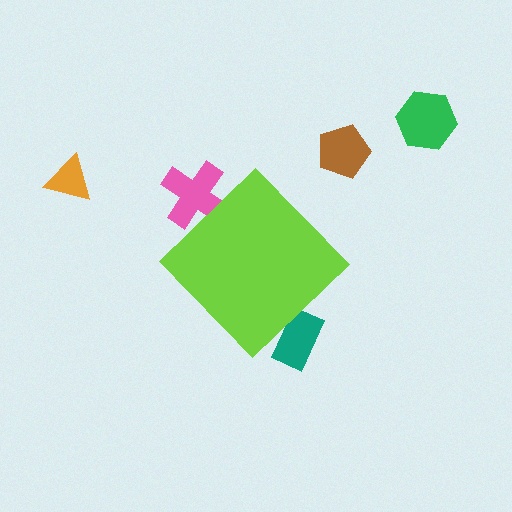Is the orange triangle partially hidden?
No, the orange triangle is fully visible.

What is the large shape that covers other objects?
A lime diamond.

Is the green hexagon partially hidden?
No, the green hexagon is fully visible.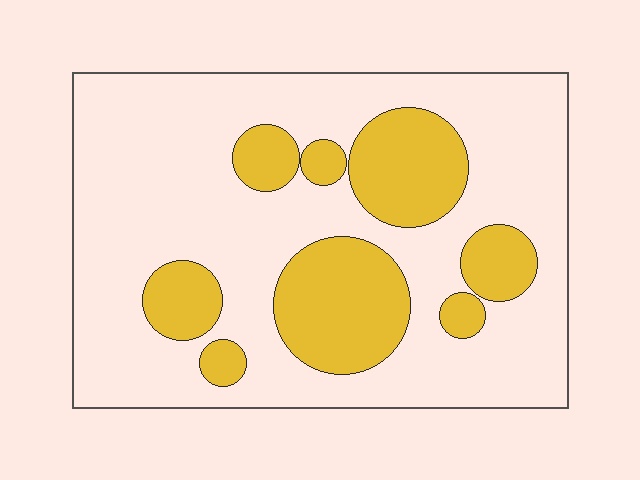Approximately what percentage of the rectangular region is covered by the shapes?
Approximately 25%.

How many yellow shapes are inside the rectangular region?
8.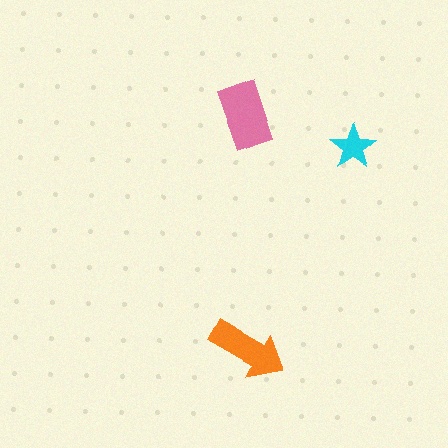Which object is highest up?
The pink rectangle is topmost.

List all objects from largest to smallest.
The pink rectangle, the orange arrow, the cyan star.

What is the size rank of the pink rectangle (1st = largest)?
1st.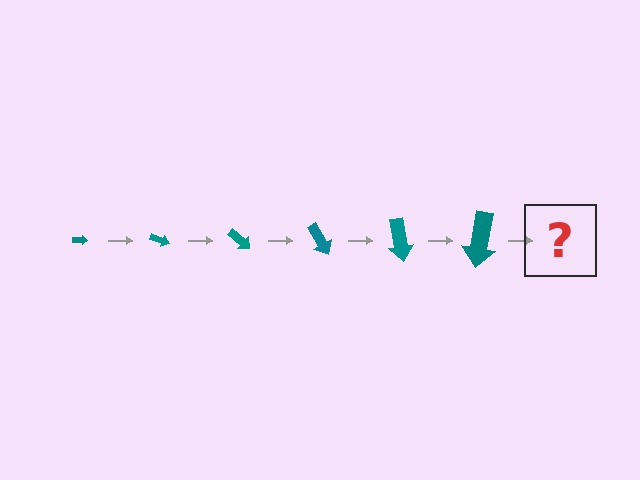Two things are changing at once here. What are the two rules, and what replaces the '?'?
The two rules are that the arrow grows larger each step and it rotates 20 degrees each step. The '?' should be an arrow, larger than the previous one and rotated 120 degrees from the start.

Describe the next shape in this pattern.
It should be an arrow, larger than the previous one and rotated 120 degrees from the start.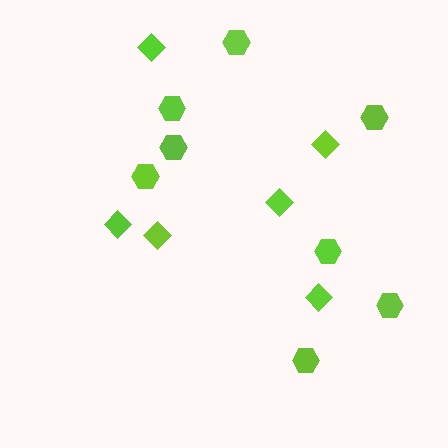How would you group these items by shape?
There are 2 groups: one group of hexagons (8) and one group of diamonds (6).